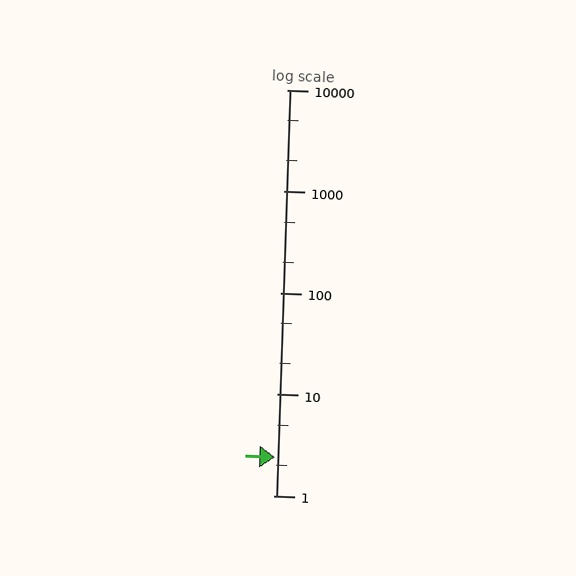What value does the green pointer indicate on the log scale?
The pointer indicates approximately 2.4.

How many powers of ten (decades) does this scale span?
The scale spans 4 decades, from 1 to 10000.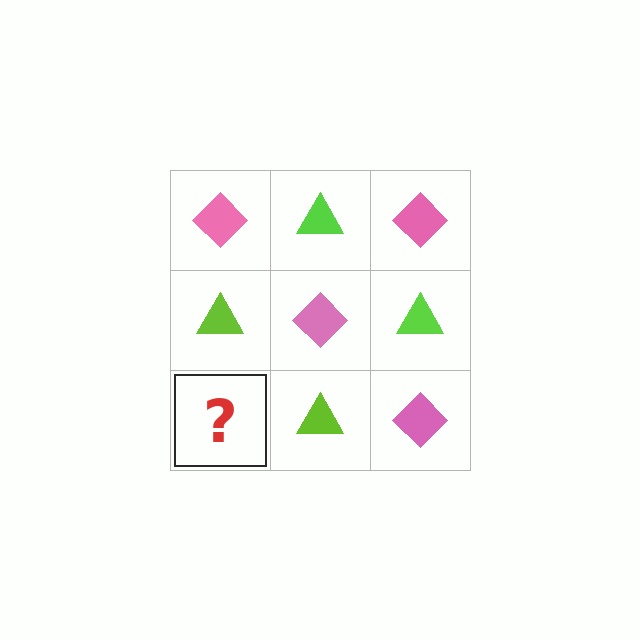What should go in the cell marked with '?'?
The missing cell should contain a pink diamond.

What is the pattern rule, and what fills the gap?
The rule is that it alternates pink diamond and lime triangle in a checkerboard pattern. The gap should be filled with a pink diamond.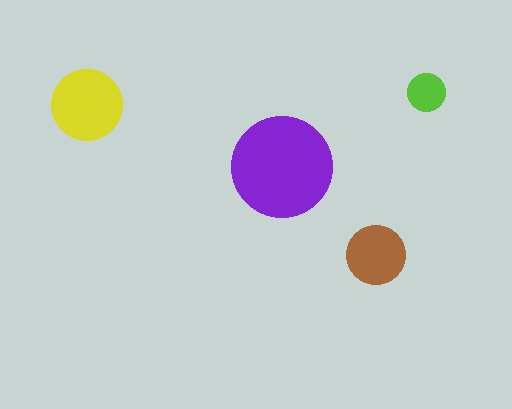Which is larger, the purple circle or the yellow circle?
The purple one.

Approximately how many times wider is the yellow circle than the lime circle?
About 2 times wider.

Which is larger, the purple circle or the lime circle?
The purple one.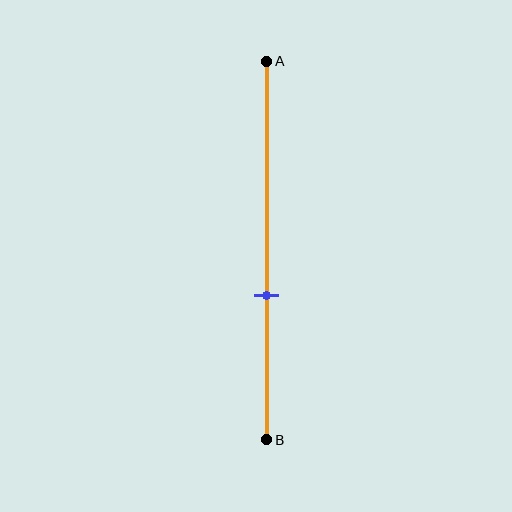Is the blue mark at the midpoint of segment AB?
No, the mark is at about 60% from A, not at the 50% midpoint.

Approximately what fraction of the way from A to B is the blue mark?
The blue mark is approximately 60% of the way from A to B.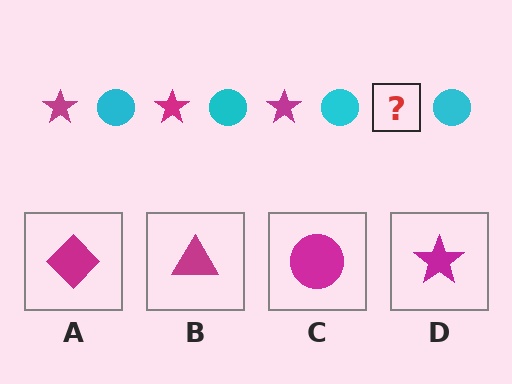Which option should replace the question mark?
Option D.